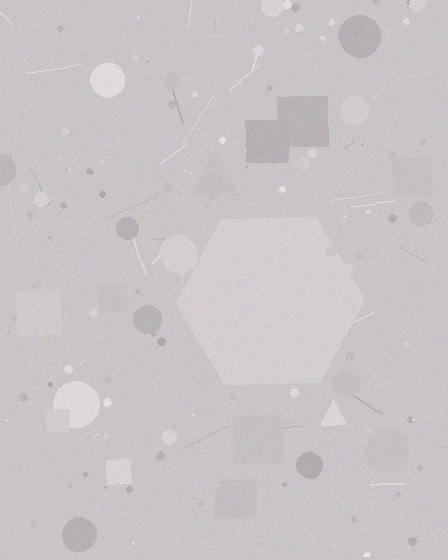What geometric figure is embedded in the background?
A hexagon is embedded in the background.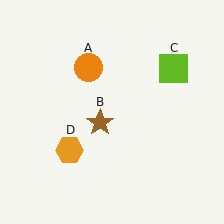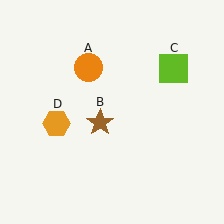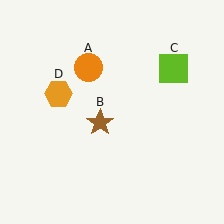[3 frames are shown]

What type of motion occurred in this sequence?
The orange hexagon (object D) rotated clockwise around the center of the scene.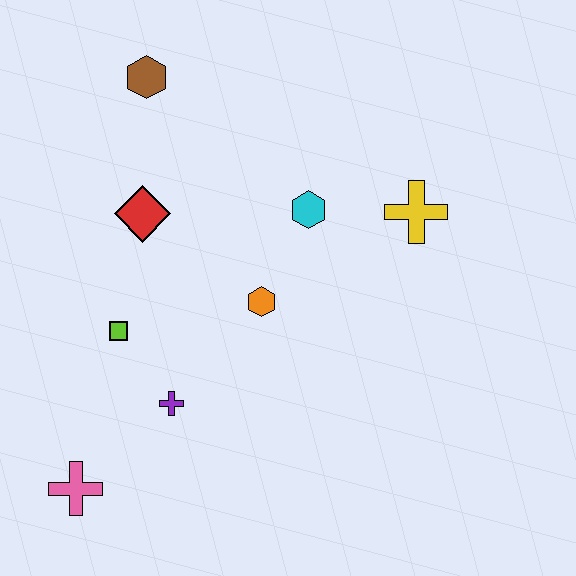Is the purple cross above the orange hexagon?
No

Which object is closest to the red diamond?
The lime square is closest to the red diamond.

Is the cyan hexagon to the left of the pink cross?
No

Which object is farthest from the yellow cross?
The pink cross is farthest from the yellow cross.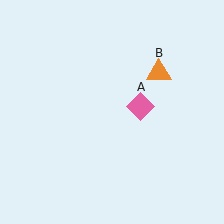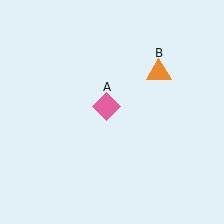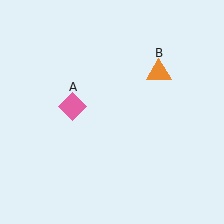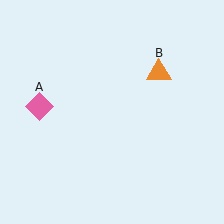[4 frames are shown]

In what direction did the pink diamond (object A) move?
The pink diamond (object A) moved left.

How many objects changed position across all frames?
1 object changed position: pink diamond (object A).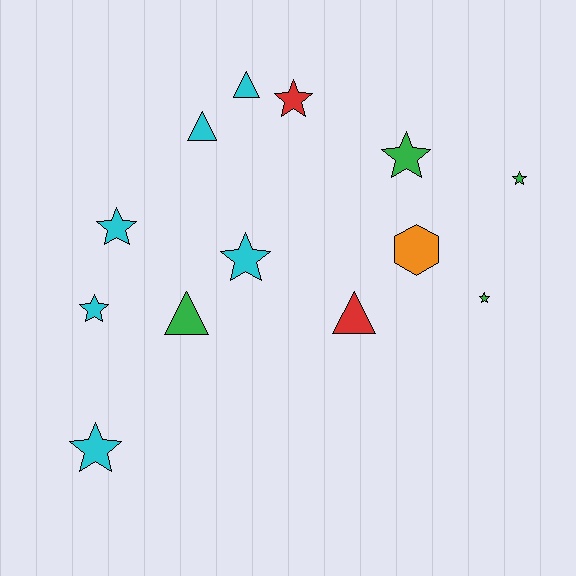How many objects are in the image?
There are 13 objects.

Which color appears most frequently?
Cyan, with 6 objects.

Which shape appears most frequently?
Star, with 8 objects.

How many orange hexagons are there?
There is 1 orange hexagon.